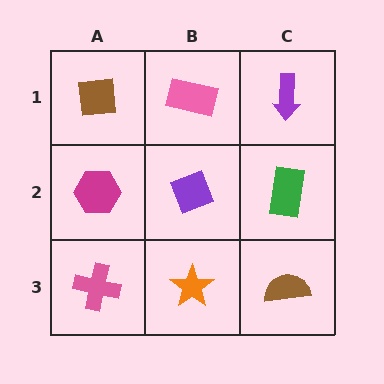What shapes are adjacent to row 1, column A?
A magenta hexagon (row 2, column A), a pink rectangle (row 1, column B).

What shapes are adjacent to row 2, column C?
A purple arrow (row 1, column C), a brown semicircle (row 3, column C), a purple diamond (row 2, column B).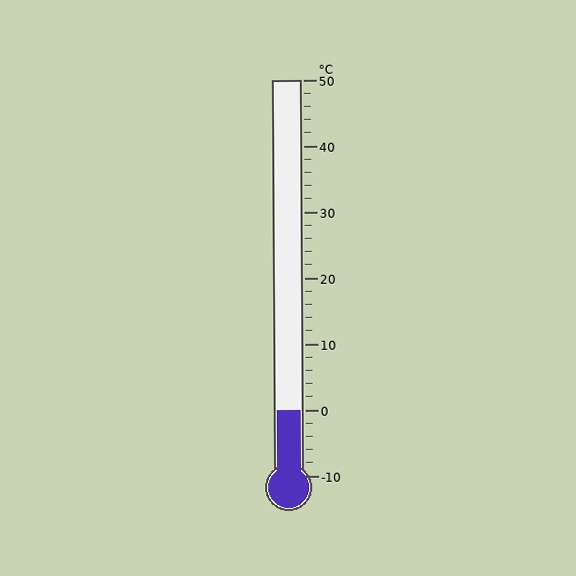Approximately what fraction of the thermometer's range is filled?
The thermometer is filled to approximately 15% of its range.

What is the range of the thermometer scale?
The thermometer scale ranges from -10°C to 50°C.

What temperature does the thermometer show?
The thermometer shows approximately 0°C.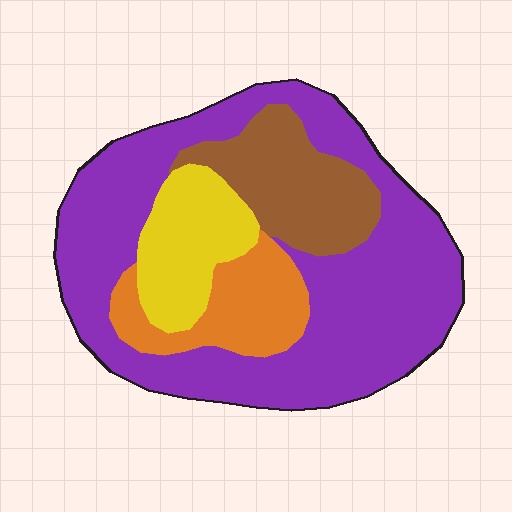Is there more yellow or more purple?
Purple.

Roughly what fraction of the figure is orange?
Orange covers around 15% of the figure.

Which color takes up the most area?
Purple, at roughly 60%.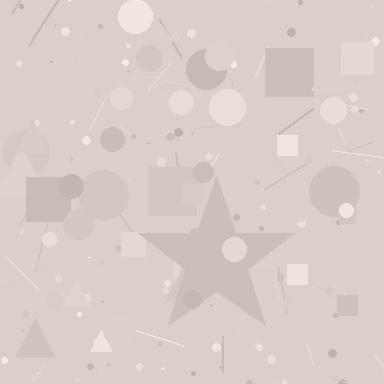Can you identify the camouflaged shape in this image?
The camouflaged shape is a star.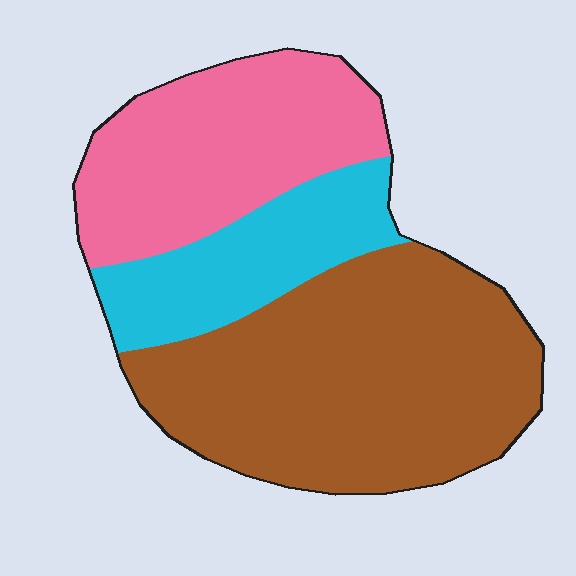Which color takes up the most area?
Brown, at roughly 50%.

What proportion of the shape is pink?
Pink takes up about one third (1/3) of the shape.